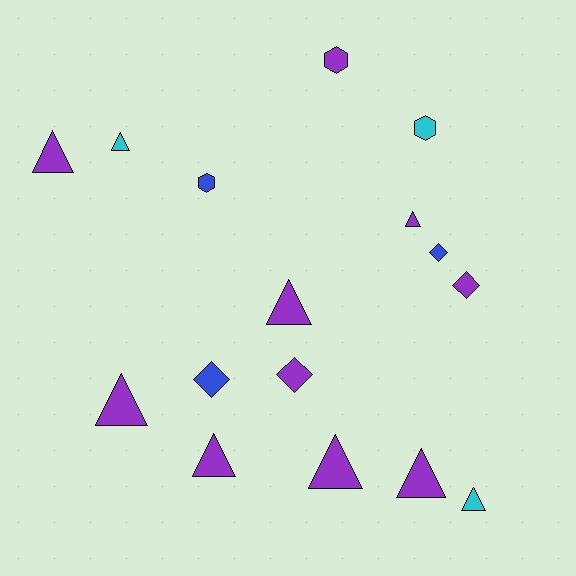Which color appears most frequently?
Purple, with 10 objects.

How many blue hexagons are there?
There is 1 blue hexagon.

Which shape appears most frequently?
Triangle, with 9 objects.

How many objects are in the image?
There are 16 objects.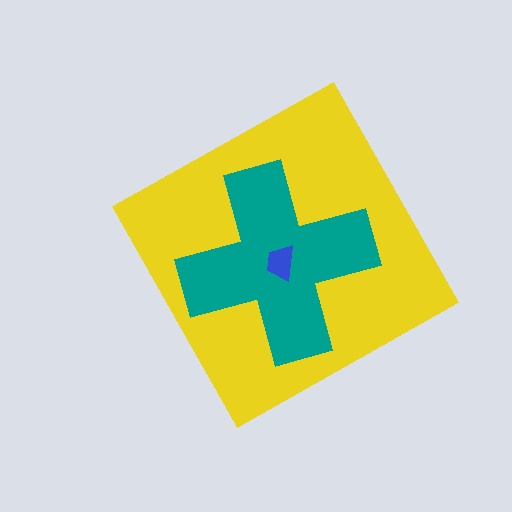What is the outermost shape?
The yellow diamond.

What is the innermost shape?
The blue trapezoid.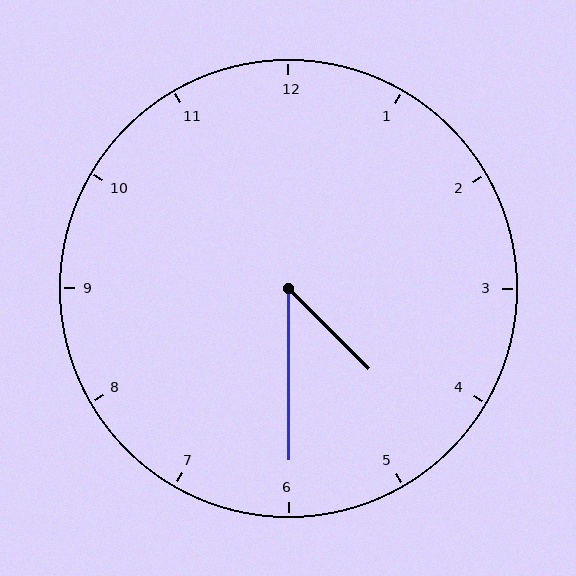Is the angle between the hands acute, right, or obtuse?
It is acute.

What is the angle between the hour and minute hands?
Approximately 45 degrees.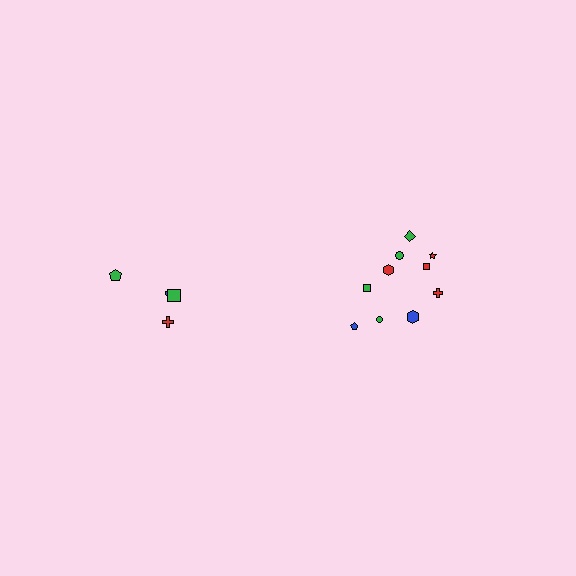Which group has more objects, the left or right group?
The right group.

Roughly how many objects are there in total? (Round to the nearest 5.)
Roughly 15 objects in total.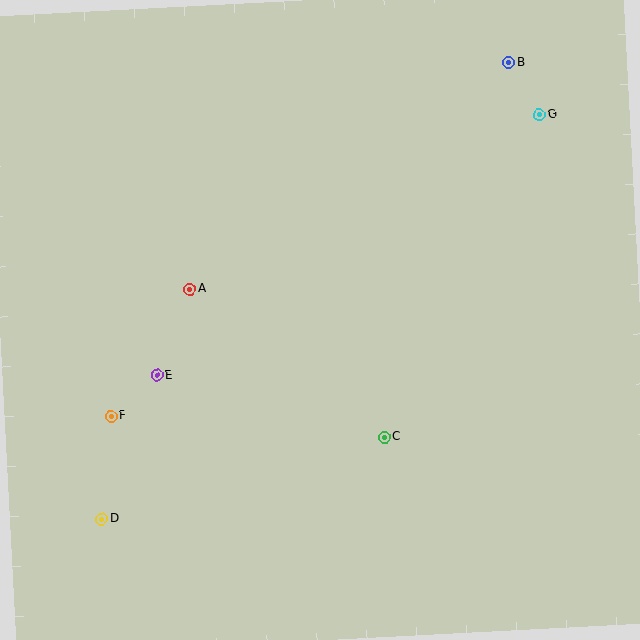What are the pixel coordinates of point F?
Point F is at (111, 416).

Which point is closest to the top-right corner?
Point B is closest to the top-right corner.